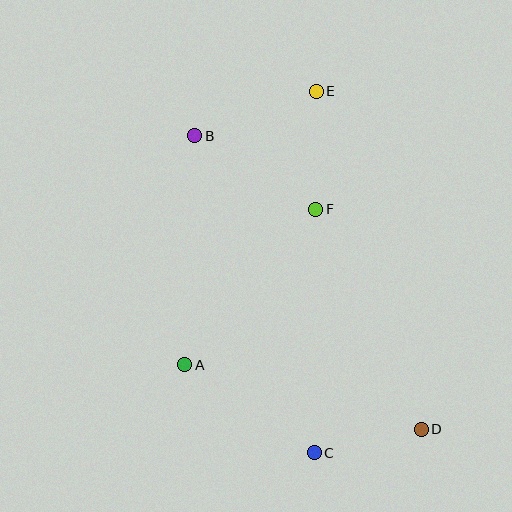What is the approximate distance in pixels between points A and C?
The distance between A and C is approximately 156 pixels.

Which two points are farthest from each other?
Points B and D are farthest from each other.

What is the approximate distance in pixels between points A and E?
The distance between A and E is approximately 303 pixels.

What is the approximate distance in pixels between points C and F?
The distance between C and F is approximately 244 pixels.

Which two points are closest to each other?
Points C and D are closest to each other.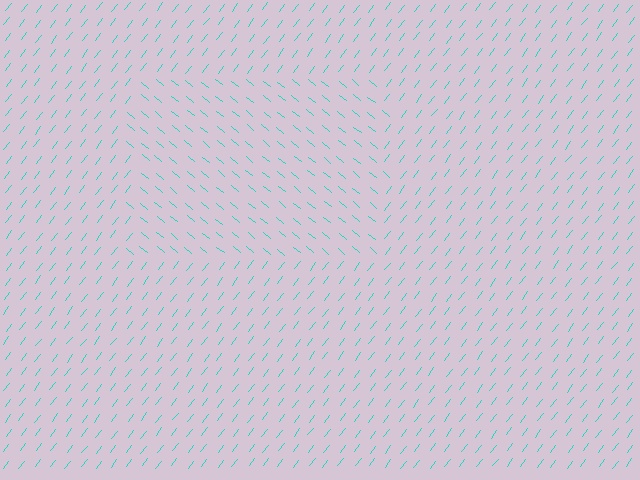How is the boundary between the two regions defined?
The boundary is defined purely by a change in line orientation (approximately 88 degrees difference). All lines are the same color and thickness.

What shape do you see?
I see a rectangle.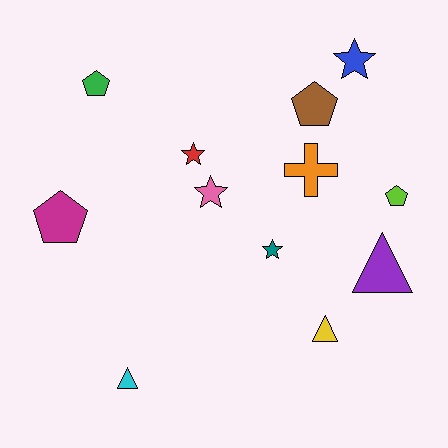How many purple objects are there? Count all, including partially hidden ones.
There is 1 purple object.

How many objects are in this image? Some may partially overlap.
There are 12 objects.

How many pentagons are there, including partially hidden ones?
There are 4 pentagons.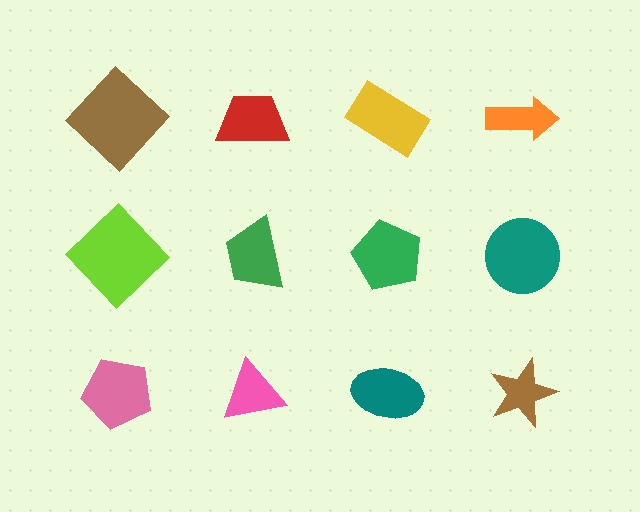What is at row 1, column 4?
An orange arrow.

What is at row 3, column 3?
A teal ellipse.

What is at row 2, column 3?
A green pentagon.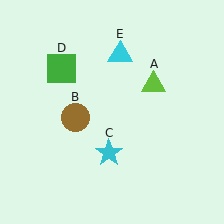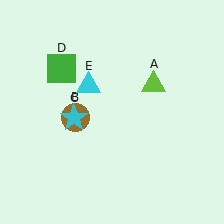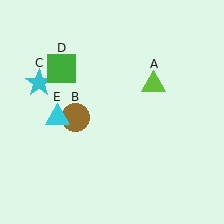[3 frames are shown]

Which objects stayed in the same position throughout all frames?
Lime triangle (object A) and brown circle (object B) and green square (object D) remained stationary.